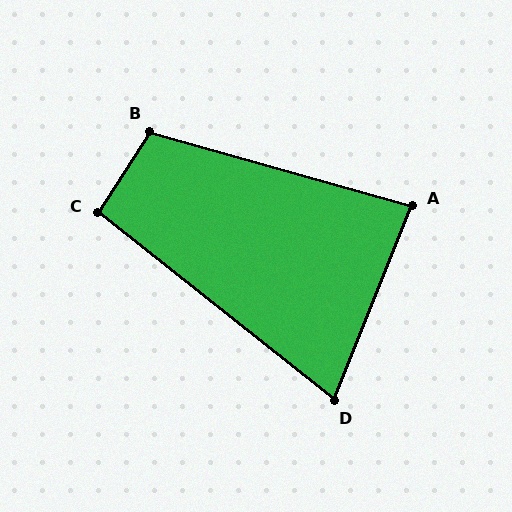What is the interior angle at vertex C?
Approximately 96 degrees (obtuse).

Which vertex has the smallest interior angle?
D, at approximately 73 degrees.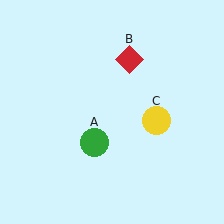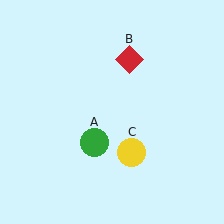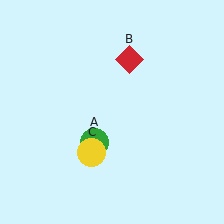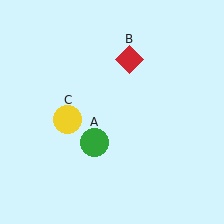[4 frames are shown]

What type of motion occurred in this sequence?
The yellow circle (object C) rotated clockwise around the center of the scene.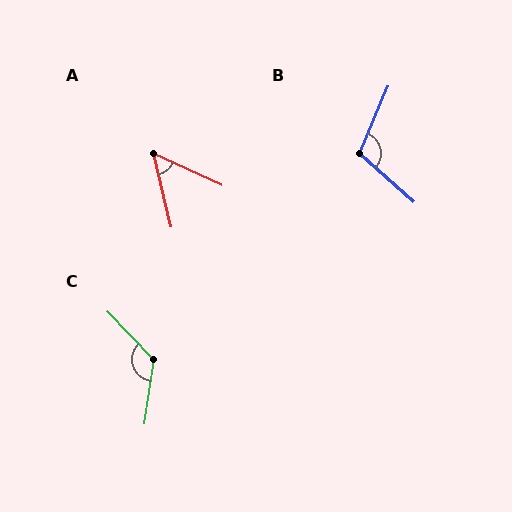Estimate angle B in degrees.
Approximately 109 degrees.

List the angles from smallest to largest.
A (52°), B (109°), C (128°).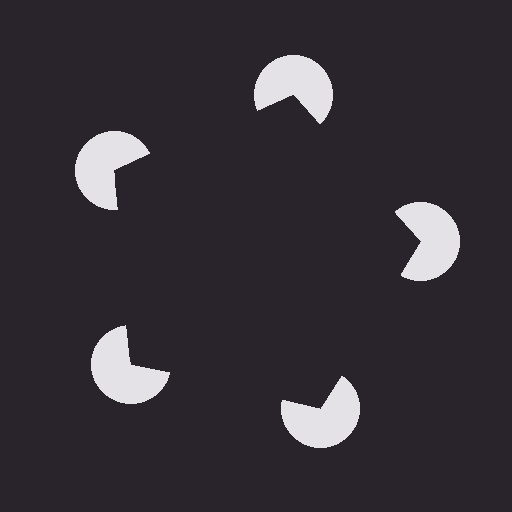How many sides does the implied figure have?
5 sides.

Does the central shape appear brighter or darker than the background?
It typically appears slightly darker than the background, even though no actual brightness change is drawn.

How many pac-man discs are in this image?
There are 5 — one at each vertex of the illusory pentagon.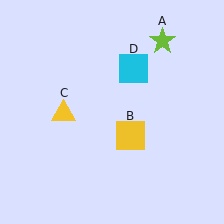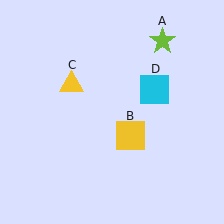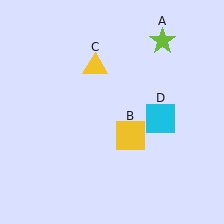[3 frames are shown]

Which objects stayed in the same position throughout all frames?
Lime star (object A) and yellow square (object B) remained stationary.